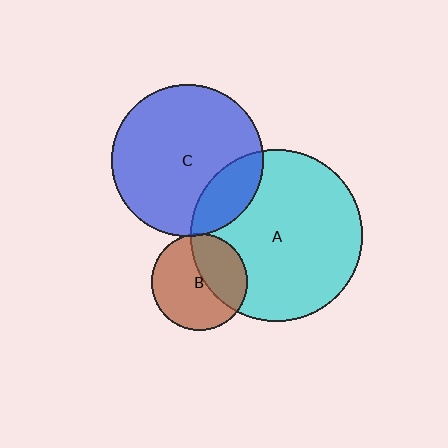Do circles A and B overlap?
Yes.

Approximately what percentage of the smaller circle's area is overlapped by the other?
Approximately 40%.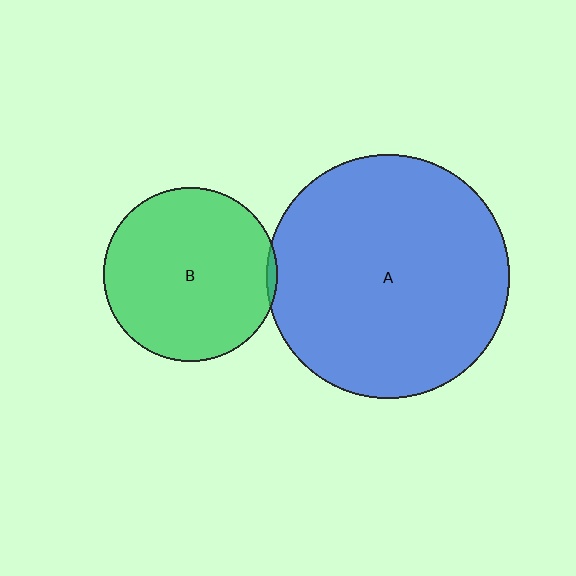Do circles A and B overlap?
Yes.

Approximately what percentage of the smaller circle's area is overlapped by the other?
Approximately 5%.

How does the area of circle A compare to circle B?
Approximately 2.0 times.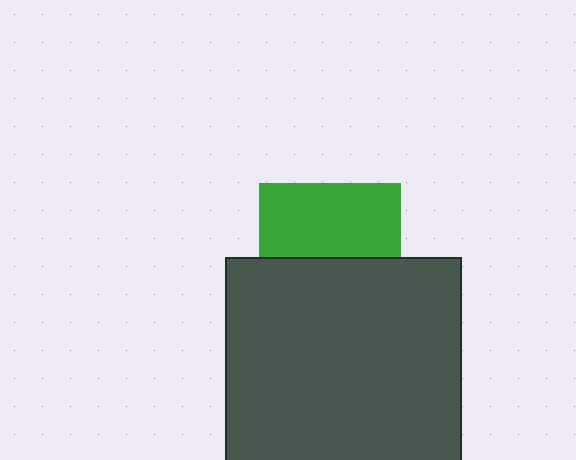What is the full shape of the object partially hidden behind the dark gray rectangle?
The partially hidden object is a green square.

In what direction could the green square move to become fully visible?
The green square could move up. That would shift it out from behind the dark gray rectangle entirely.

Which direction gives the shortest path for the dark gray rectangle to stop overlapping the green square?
Moving down gives the shortest separation.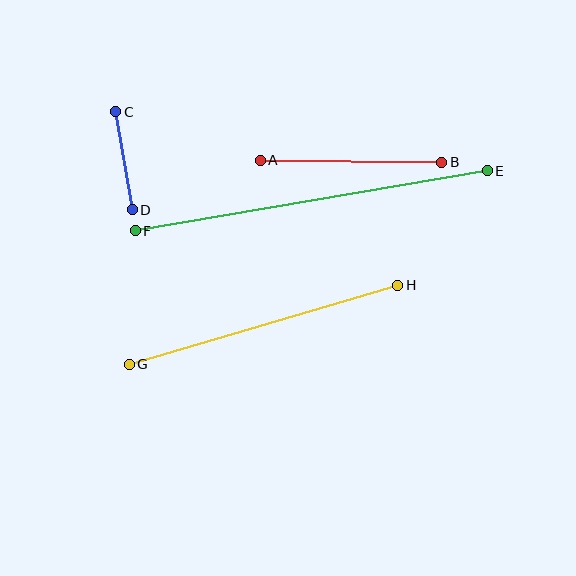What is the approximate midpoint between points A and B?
The midpoint is at approximately (351, 161) pixels.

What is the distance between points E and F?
The distance is approximately 357 pixels.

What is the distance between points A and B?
The distance is approximately 181 pixels.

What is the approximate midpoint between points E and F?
The midpoint is at approximately (311, 201) pixels.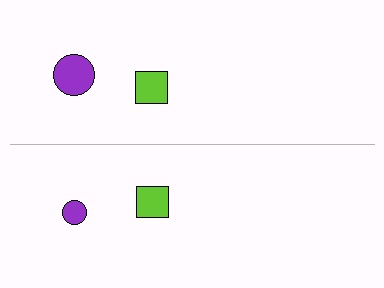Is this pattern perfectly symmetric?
No, the pattern is not perfectly symmetric. The purple circle on the bottom side has a different size than its mirror counterpart.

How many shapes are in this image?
There are 4 shapes in this image.